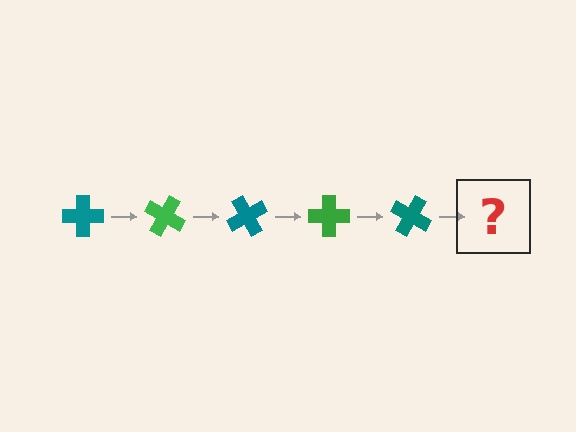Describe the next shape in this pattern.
It should be a green cross, rotated 150 degrees from the start.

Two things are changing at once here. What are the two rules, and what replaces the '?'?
The two rules are that it rotates 30 degrees each step and the color cycles through teal and green. The '?' should be a green cross, rotated 150 degrees from the start.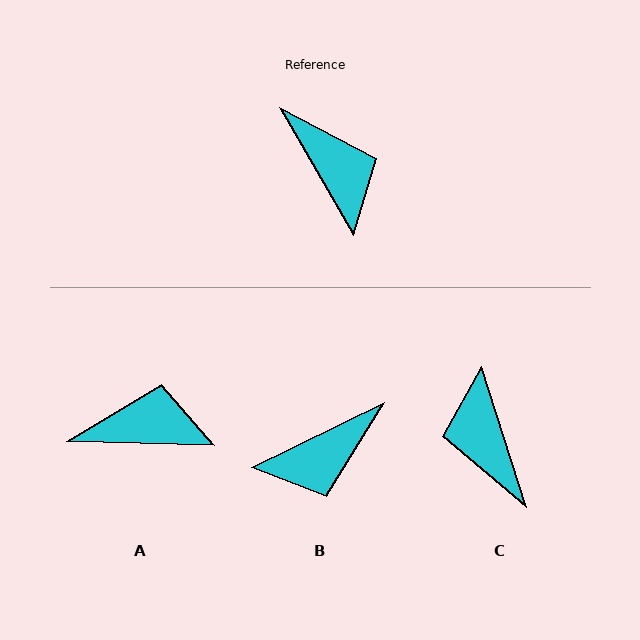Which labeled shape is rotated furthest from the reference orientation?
C, about 167 degrees away.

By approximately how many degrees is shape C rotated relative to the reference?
Approximately 167 degrees counter-clockwise.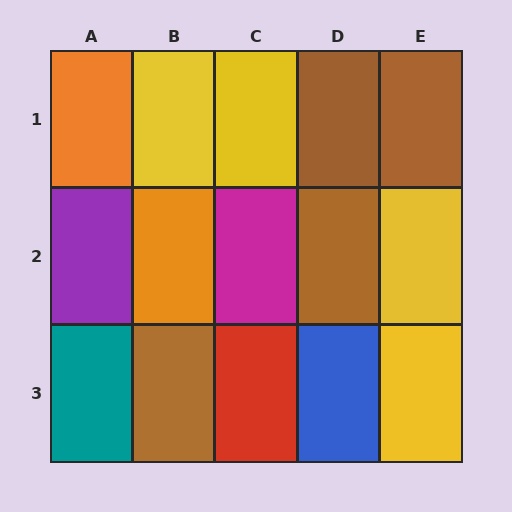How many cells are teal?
1 cell is teal.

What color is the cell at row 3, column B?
Brown.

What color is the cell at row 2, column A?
Purple.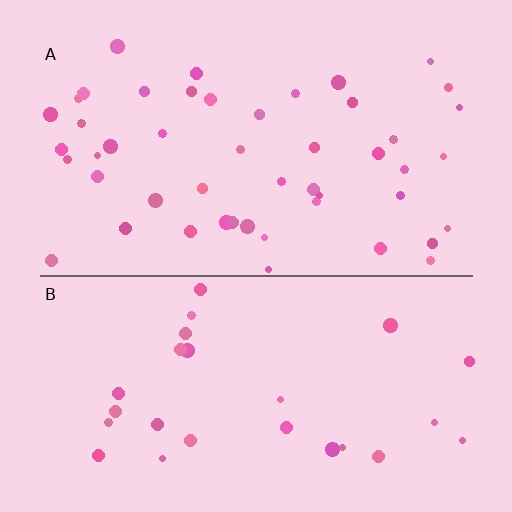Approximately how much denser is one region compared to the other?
Approximately 1.9× — region A over region B.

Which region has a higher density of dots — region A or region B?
A (the top).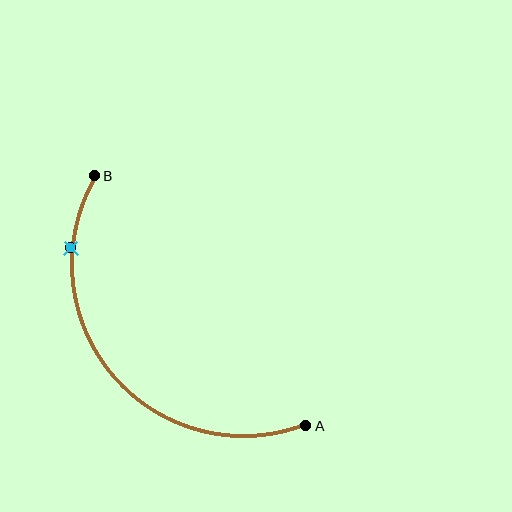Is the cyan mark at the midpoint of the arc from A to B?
No. The cyan mark lies on the arc but is closer to endpoint B. The arc midpoint would be at the point on the curve equidistant along the arc from both A and B.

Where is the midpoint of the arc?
The arc midpoint is the point on the curve farthest from the straight line joining A and B. It sits below and to the left of that line.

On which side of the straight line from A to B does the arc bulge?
The arc bulges below and to the left of the straight line connecting A and B.